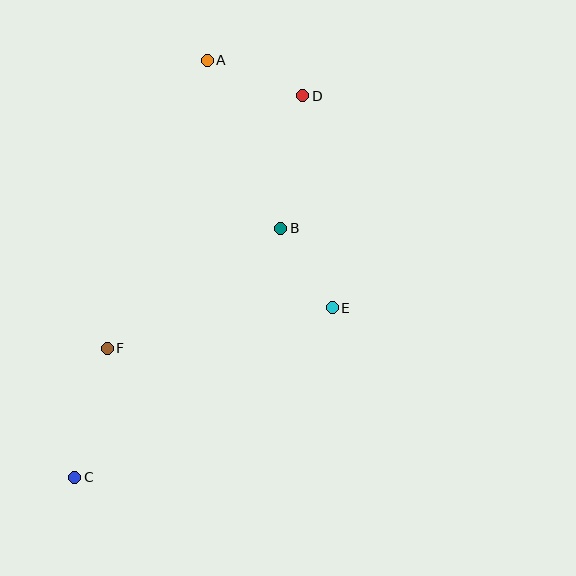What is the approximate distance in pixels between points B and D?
The distance between B and D is approximately 135 pixels.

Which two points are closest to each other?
Points B and E are closest to each other.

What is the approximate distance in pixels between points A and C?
The distance between A and C is approximately 438 pixels.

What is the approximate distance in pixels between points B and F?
The distance between B and F is approximately 211 pixels.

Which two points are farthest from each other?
Points C and D are farthest from each other.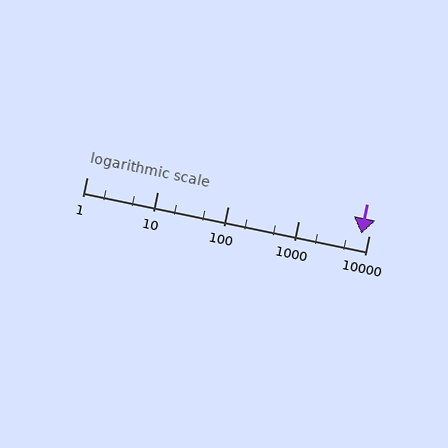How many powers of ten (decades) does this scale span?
The scale spans 4 decades, from 1 to 10000.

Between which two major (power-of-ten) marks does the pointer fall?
The pointer is between 1000 and 10000.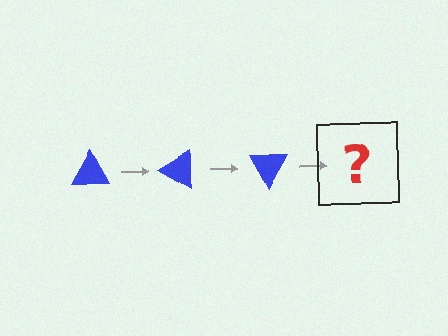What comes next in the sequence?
The next element should be a blue triangle rotated 90 degrees.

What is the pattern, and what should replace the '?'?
The pattern is that the triangle rotates 30 degrees each step. The '?' should be a blue triangle rotated 90 degrees.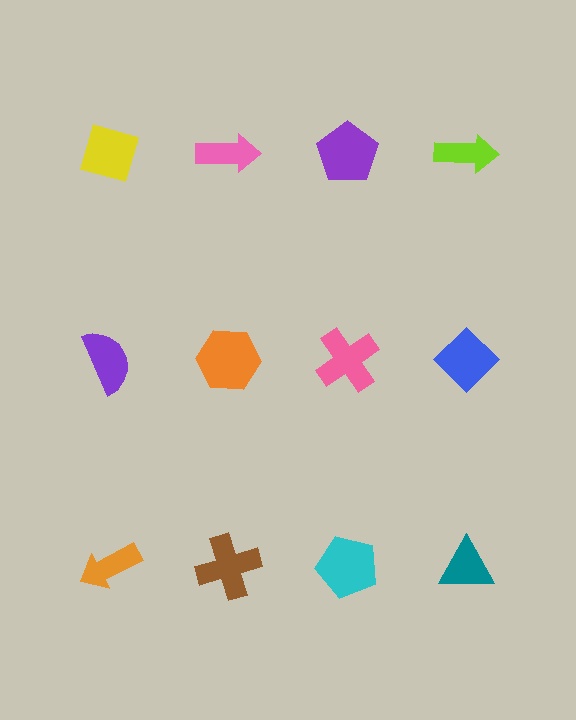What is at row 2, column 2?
An orange hexagon.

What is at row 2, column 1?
A purple semicircle.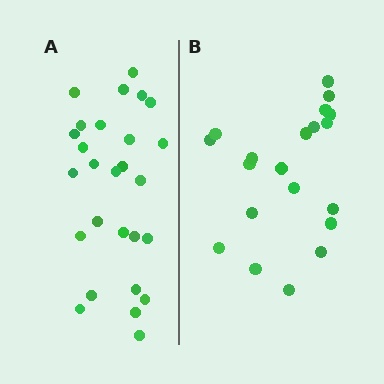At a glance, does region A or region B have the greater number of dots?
Region A (the left region) has more dots.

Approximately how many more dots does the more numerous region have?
Region A has roughly 8 or so more dots than region B.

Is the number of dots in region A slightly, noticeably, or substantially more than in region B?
Region A has noticeably more, but not dramatically so. The ratio is roughly 1.4 to 1.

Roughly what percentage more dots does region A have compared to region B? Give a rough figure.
About 35% more.